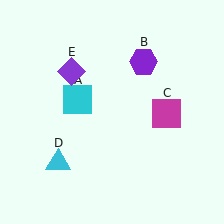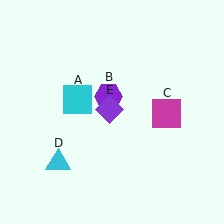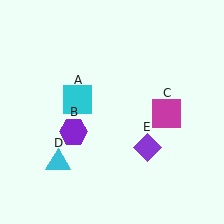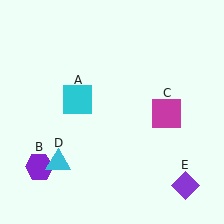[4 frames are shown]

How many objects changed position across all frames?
2 objects changed position: purple hexagon (object B), purple diamond (object E).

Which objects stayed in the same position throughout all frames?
Cyan square (object A) and magenta square (object C) and cyan triangle (object D) remained stationary.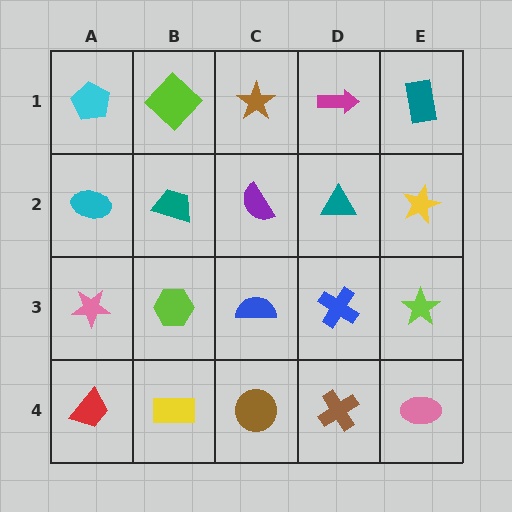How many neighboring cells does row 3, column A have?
3.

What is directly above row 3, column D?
A teal triangle.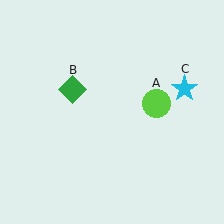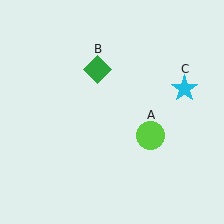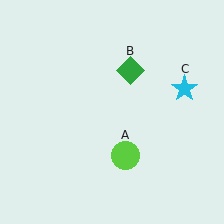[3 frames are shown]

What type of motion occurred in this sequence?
The lime circle (object A), green diamond (object B) rotated clockwise around the center of the scene.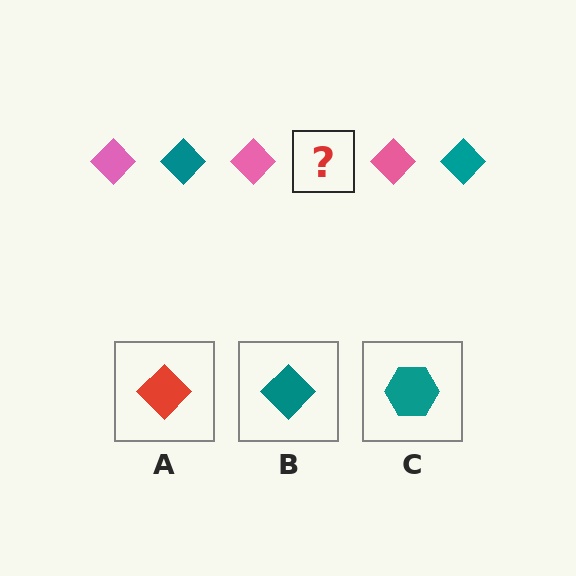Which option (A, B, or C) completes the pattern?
B.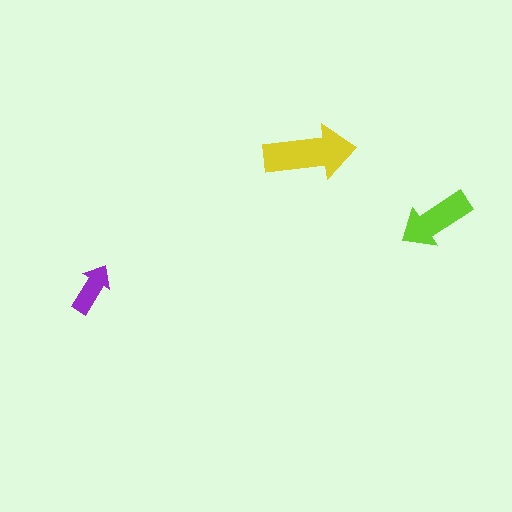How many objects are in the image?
There are 3 objects in the image.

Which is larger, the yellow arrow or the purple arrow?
The yellow one.